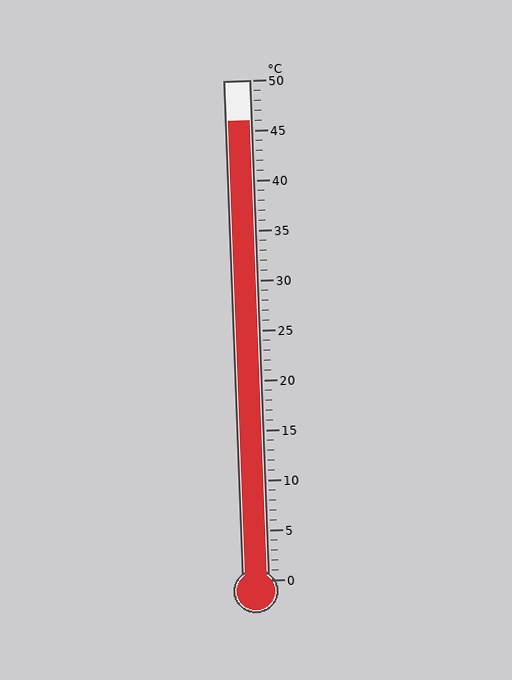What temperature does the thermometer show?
The thermometer shows approximately 46°C.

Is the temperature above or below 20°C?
The temperature is above 20°C.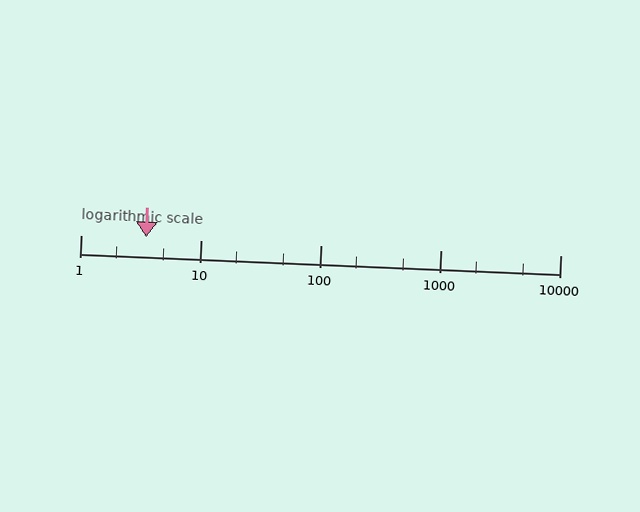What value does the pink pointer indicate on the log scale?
The pointer indicates approximately 3.5.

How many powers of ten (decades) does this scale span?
The scale spans 4 decades, from 1 to 10000.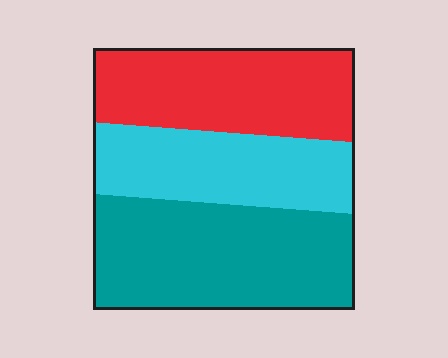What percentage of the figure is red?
Red covers 32% of the figure.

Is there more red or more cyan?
Red.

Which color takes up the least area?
Cyan, at roughly 25%.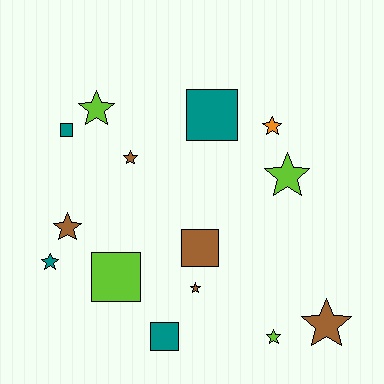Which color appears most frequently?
Brown, with 5 objects.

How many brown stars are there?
There are 4 brown stars.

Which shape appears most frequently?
Star, with 9 objects.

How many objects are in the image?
There are 14 objects.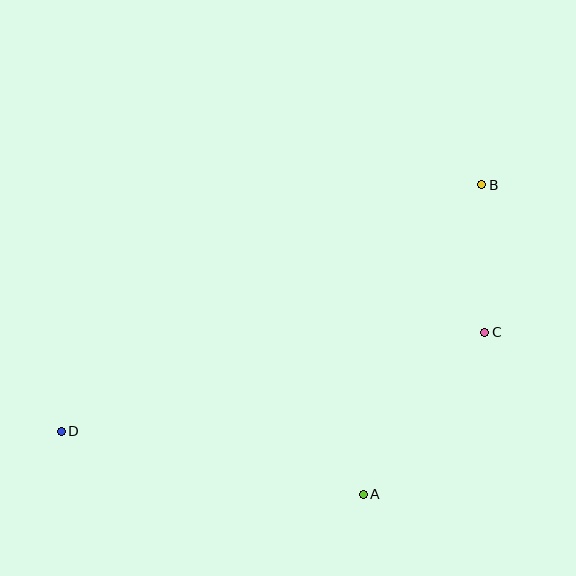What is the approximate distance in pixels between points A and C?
The distance between A and C is approximately 202 pixels.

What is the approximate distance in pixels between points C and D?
The distance between C and D is approximately 435 pixels.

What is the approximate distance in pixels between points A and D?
The distance between A and D is approximately 308 pixels.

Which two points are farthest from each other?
Points B and D are farthest from each other.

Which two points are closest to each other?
Points B and C are closest to each other.